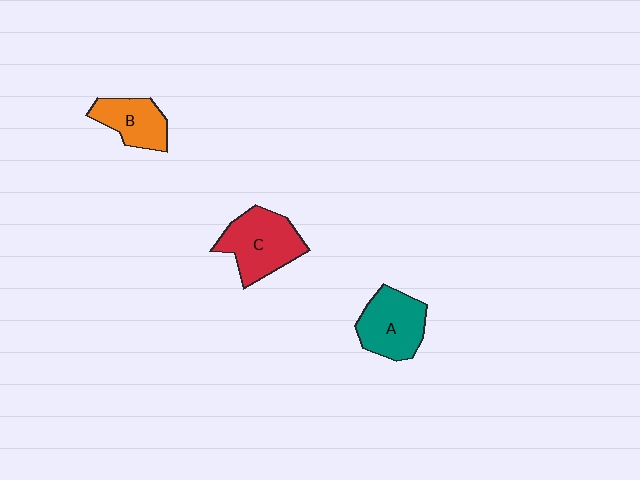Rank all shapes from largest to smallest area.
From largest to smallest: C (red), A (teal), B (orange).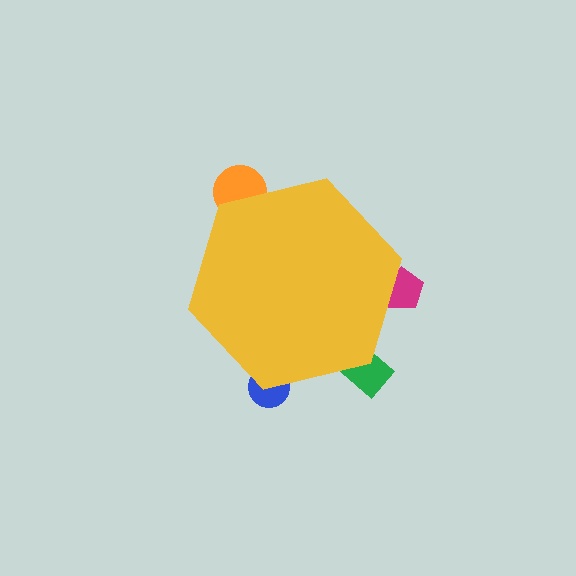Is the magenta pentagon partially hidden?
Yes, the magenta pentagon is partially hidden behind the yellow hexagon.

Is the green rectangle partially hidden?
Yes, the green rectangle is partially hidden behind the yellow hexagon.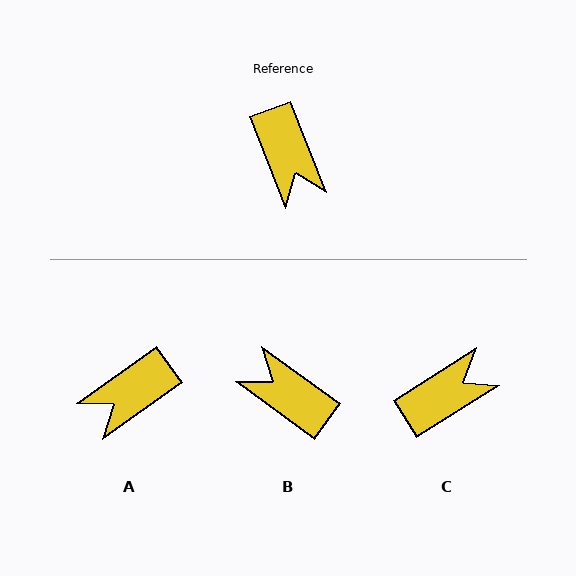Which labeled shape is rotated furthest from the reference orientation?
B, about 147 degrees away.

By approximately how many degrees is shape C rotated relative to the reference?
Approximately 101 degrees counter-clockwise.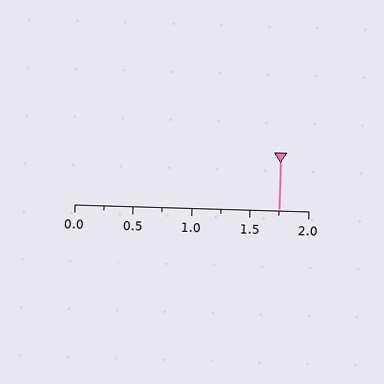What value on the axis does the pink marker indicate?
The marker indicates approximately 1.75.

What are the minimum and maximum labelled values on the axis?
The axis runs from 0.0 to 2.0.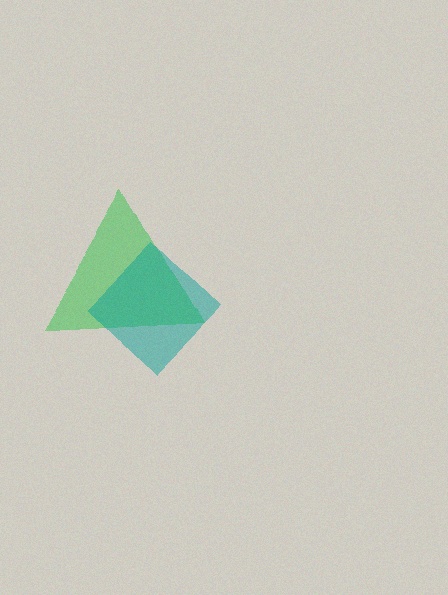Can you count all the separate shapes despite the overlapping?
Yes, there are 2 separate shapes.